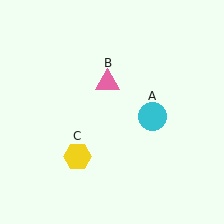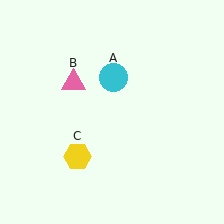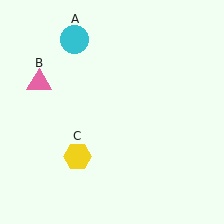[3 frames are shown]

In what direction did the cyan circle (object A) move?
The cyan circle (object A) moved up and to the left.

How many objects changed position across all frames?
2 objects changed position: cyan circle (object A), pink triangle (object B).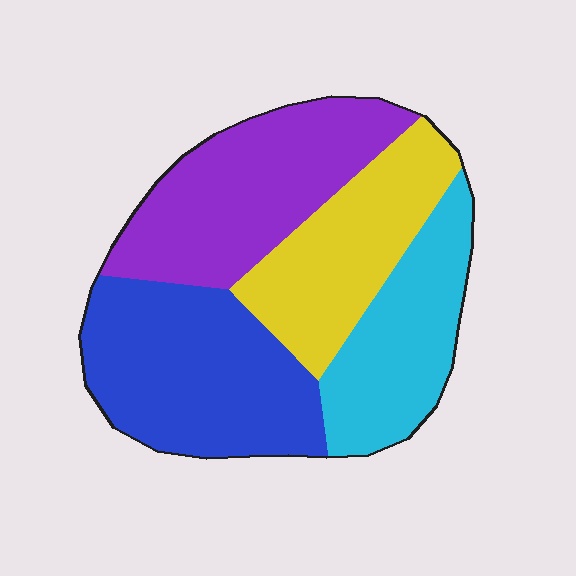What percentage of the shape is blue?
Blue takes up about one third (1/3) of the shape.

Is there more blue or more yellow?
Blue.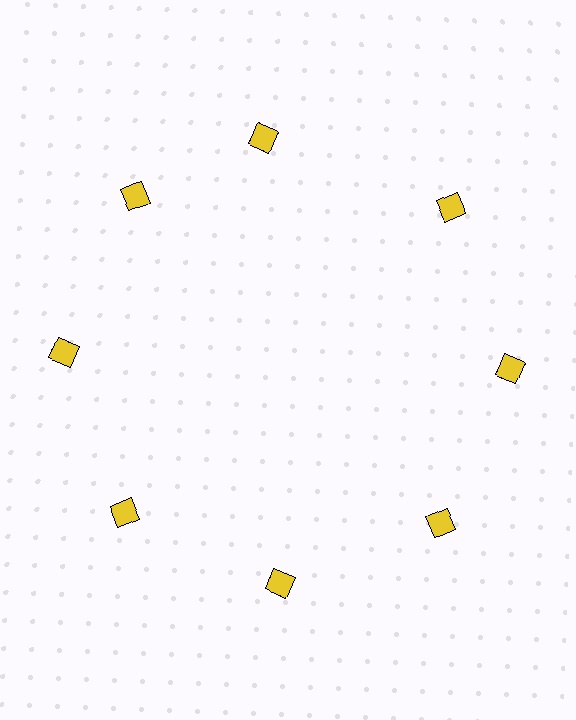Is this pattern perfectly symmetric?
No. The 8 yellow squares are arranged in a ring, but one element near the 12 o'clock position is rotated out of alignment along the ring, breaking the 8-fold rotational symmetry.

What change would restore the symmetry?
The symmetry would be restored by rotating it back into even spacing with its neighbors so that all 8 squares sit at equal angles and equal distance from the center.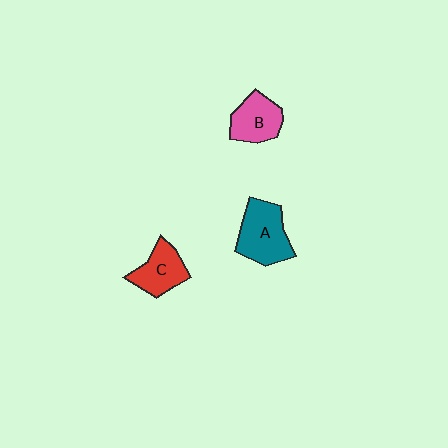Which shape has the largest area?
Shape A (teal).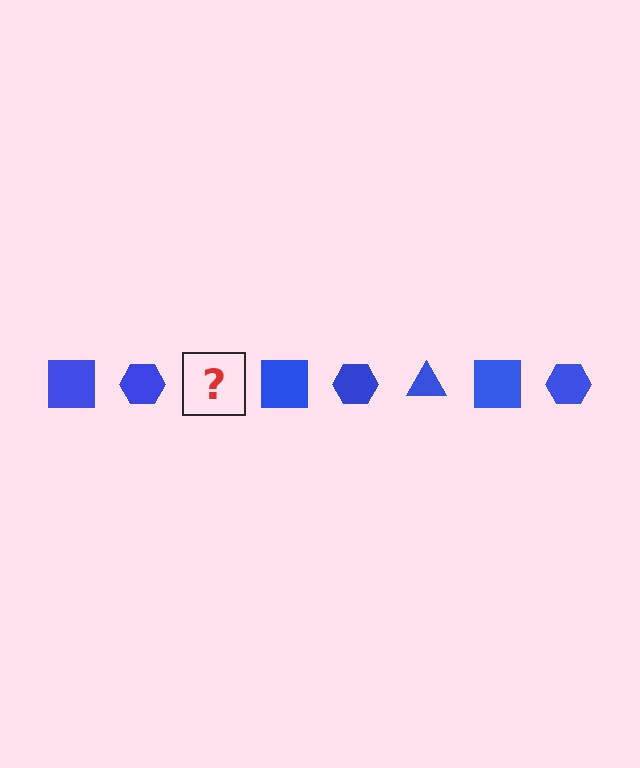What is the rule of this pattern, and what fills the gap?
The rule is that the pattern cycles through square, hexagon, triangle shapes in blue. The gap should be filled with a blue triangle.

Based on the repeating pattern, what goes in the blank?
The blank should be a blue triangle.